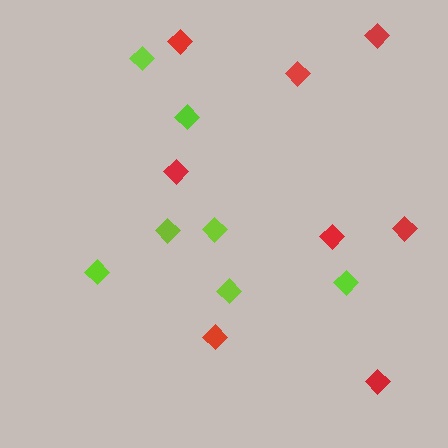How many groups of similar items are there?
There are 2 groups: one group of lime diamonds (7) and one group of red diamonds (8).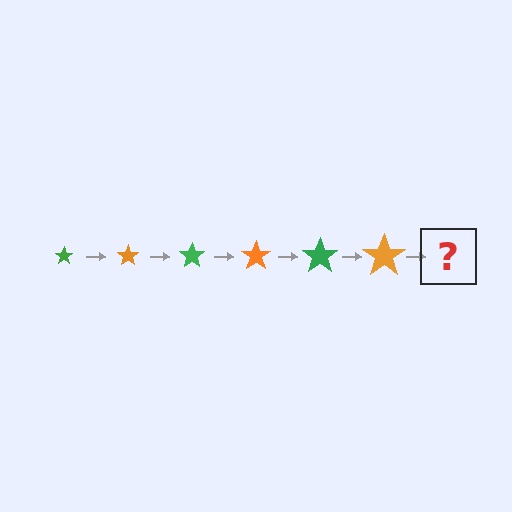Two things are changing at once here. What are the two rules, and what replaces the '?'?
The two rules are that the star grows larger each step and the color cycles through green and orange. The '?' should be a green star, larger than the previous one.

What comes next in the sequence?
The next element should be a green star, larger than the previous one.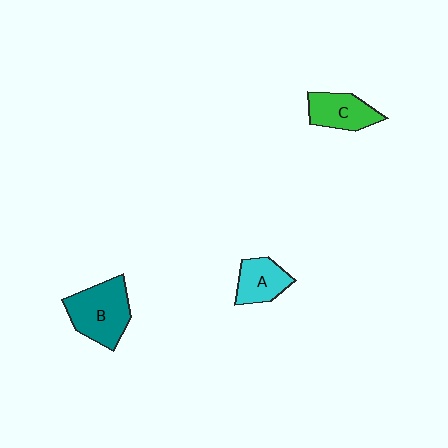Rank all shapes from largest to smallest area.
From largest to smallest: B (teal), C (green), A (cyan).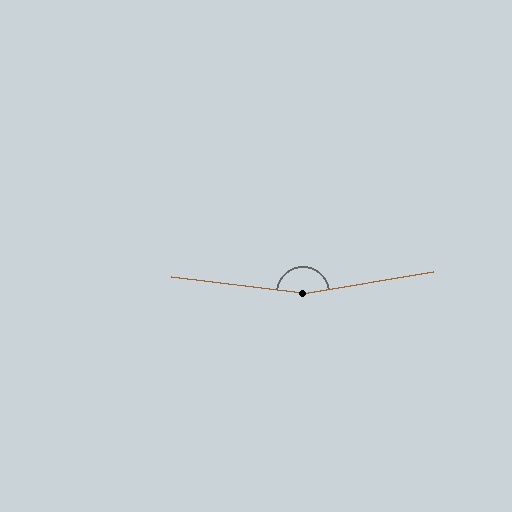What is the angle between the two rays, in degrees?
Approximately 164 degrees.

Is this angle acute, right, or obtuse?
It is obtuse.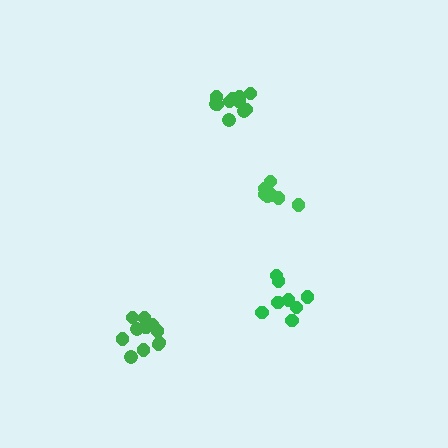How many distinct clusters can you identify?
There are 4 distinct clusters.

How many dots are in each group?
Group 1: 11 dots, Group 2: 11 dots, Group 3: 7 dots, Group 4: 8 dots (37 total).